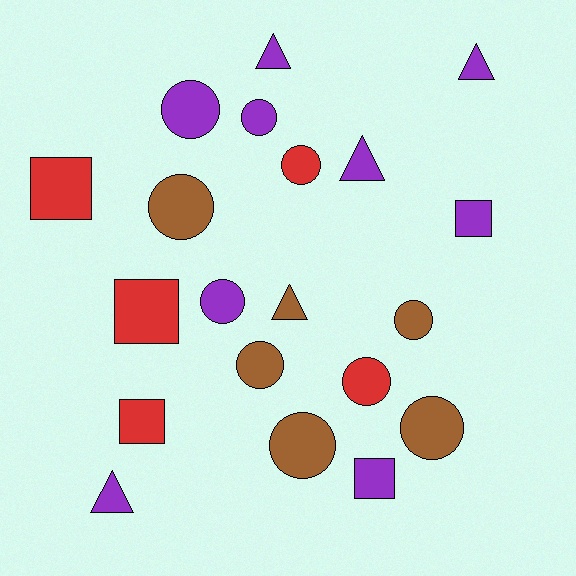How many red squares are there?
There are 3 red squares.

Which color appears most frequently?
Purple, with 9 objects.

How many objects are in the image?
There are 20 objects.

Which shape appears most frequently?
Circle, with 10 objects.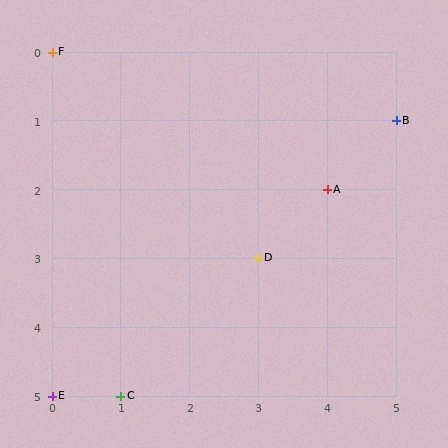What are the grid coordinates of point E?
Point E is at grid coordinates (0, 5).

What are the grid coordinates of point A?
Point A is at grid coordinates (4, 2).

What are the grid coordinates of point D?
Point D is at grid coordinates (3, 3).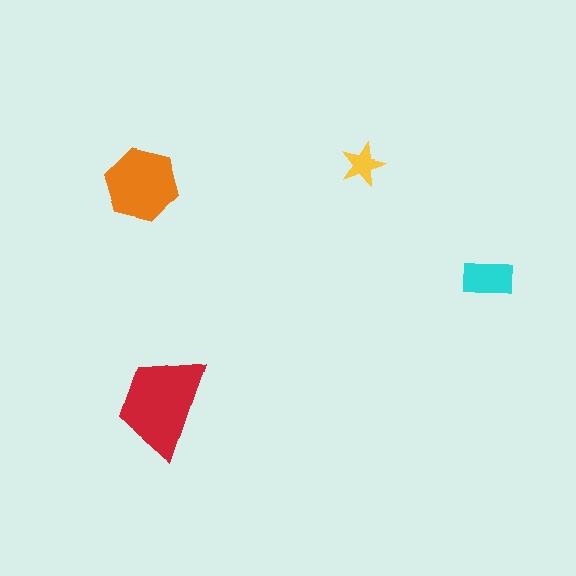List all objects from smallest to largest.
The yellow star, the cyan rectangle, the orange hexagon, the red trapezoid.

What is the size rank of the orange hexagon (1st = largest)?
2nd.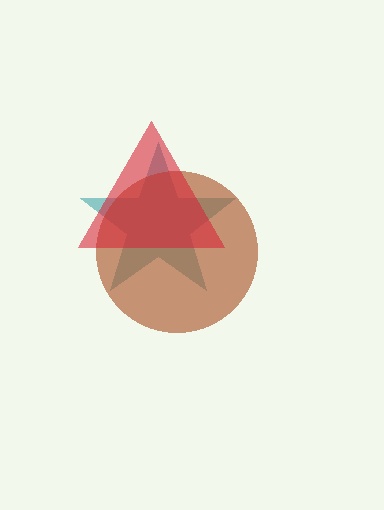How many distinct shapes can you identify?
There are 3 distinct shapes: a teal star, a brown circle, a red triangle.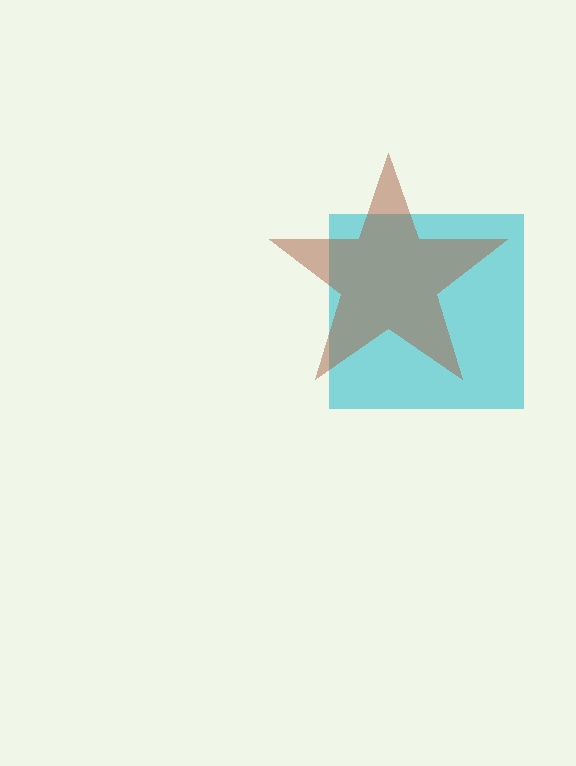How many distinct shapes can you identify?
There are 2 distinct shapes: a cyan square, a brown star.